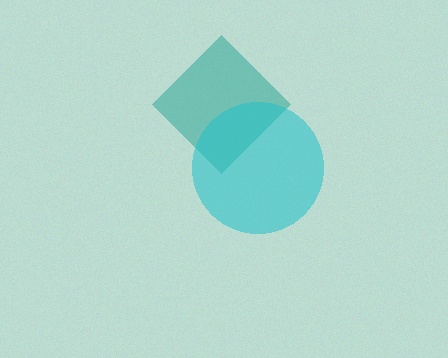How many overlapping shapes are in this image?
There are 2 overlapping shapes in the image.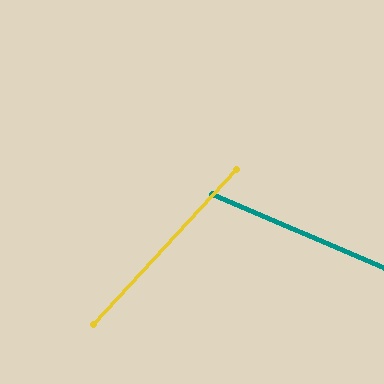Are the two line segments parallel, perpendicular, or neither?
Neither parallel nor perpendicular — they differ by about 70°.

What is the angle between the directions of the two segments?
Approximately 70 degrees.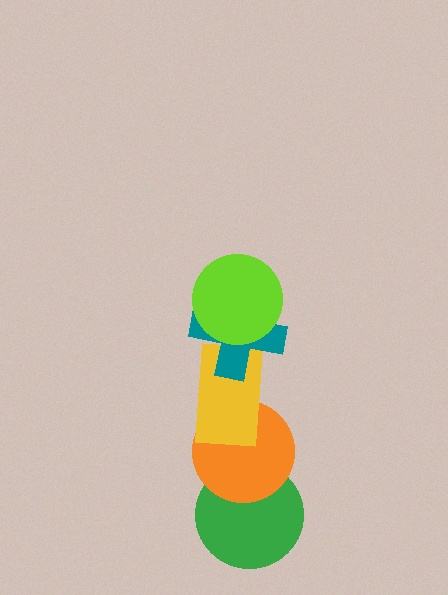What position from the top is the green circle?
The green circle is 5th from the top.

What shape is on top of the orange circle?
The yellow rectangle is on top of the orange circle.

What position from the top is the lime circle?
The lime circle is 1st from the top.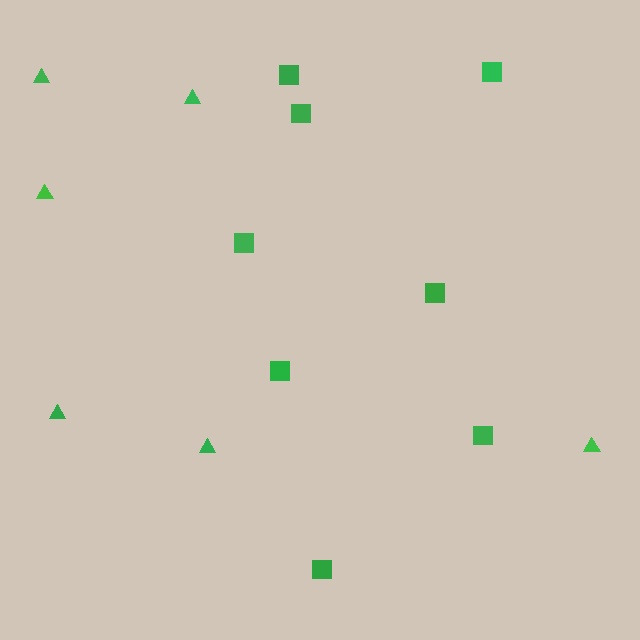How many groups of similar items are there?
There are 2 groups: one group of squares (8) and one group of triangles (6).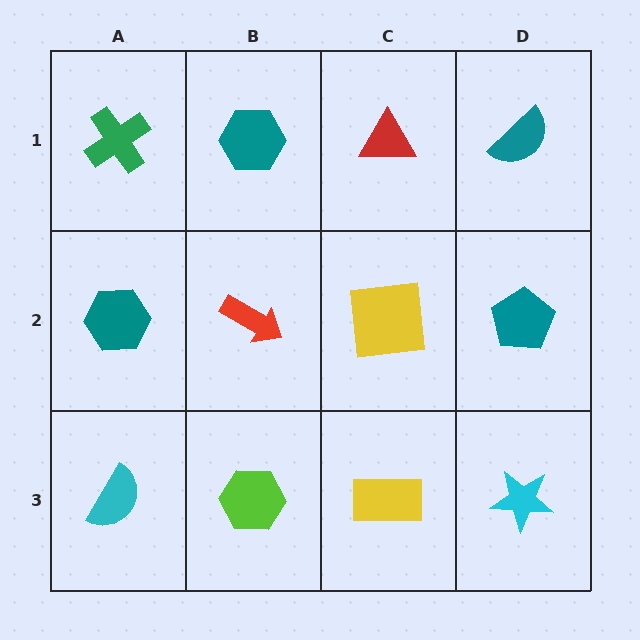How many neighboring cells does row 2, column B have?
4.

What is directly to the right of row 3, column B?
A yellow rectangle.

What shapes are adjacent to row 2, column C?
A red triangle (row 1, column C), a yellow rectangle (row 3, column C), a red arrow (row 2, column B), a teal pentagon (row 2, column D).